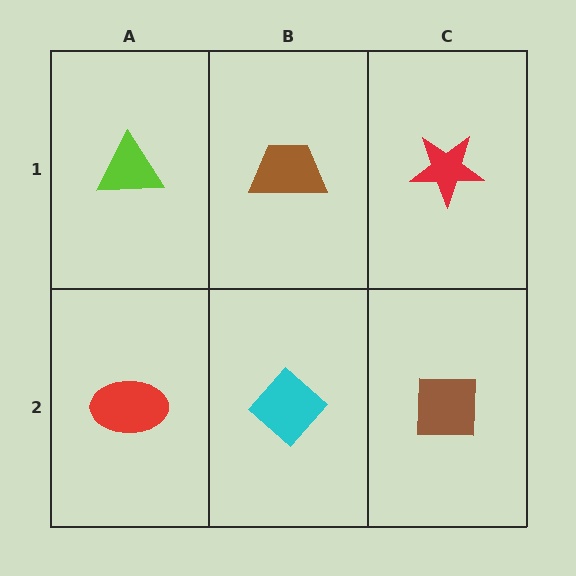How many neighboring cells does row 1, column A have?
2.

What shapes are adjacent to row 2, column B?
A brown trapezoid (row 1, column B), a red ellipse (row 2, column A), a brown square (row 2, column C).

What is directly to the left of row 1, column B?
A lime triangle.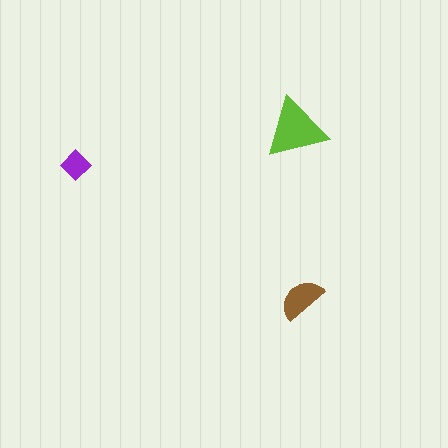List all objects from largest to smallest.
The lime triangle, the brown semicircle, the purple diamond.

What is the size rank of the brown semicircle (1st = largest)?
2nd.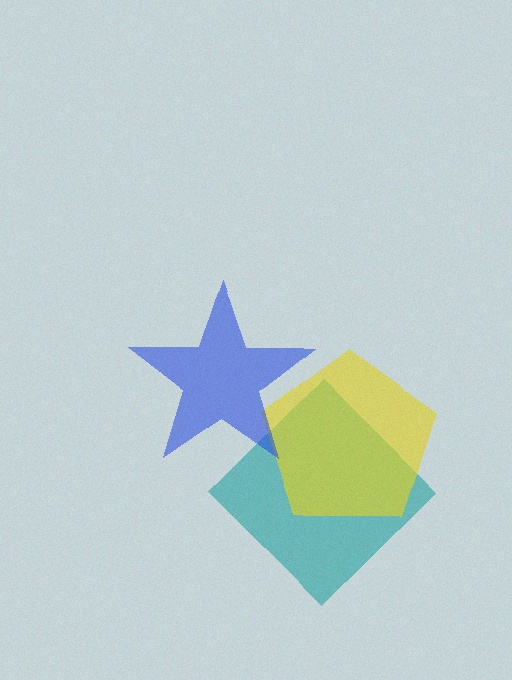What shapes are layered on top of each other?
The layered shapes are: a teal diamond, a yellow pentagon, a blue star.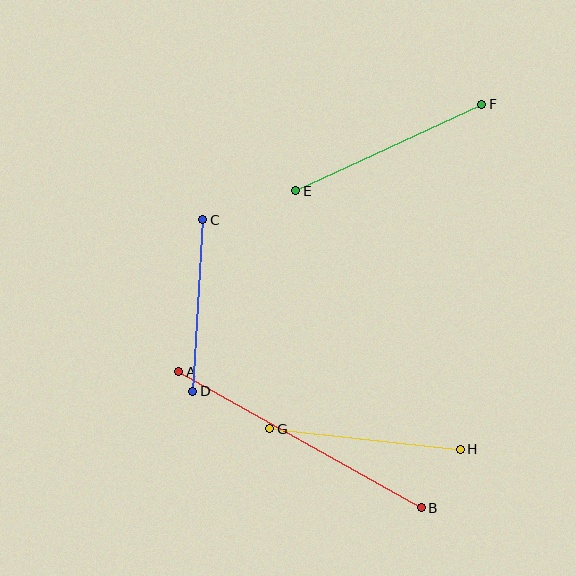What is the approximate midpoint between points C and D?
The midpoint is at approximately (198, 305) pixels.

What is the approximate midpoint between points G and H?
The midpoint is at approximately (365, 439) pixels.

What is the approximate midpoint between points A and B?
The midpoint is at approximately (300, 440) pixels.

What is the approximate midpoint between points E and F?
The midpoint is at approximately (389, 147) pixels.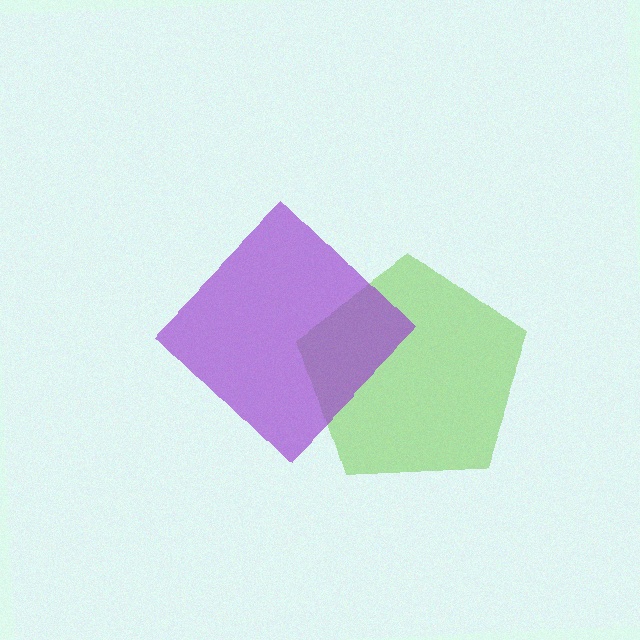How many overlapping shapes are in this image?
There are 2 overlapping shapes in the image.